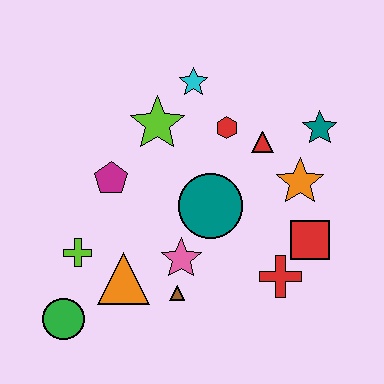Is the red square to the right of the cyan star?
Yes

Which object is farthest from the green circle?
The teal star is farthest from the green circle.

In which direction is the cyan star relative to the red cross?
The cyan star is above the red cross.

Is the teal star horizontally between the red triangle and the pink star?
No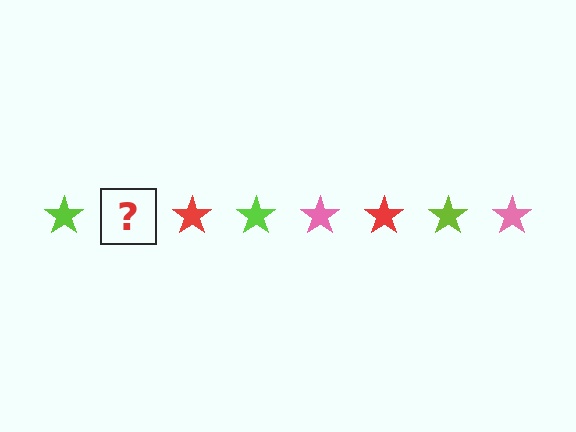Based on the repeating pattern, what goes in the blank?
The blank should be a pink star.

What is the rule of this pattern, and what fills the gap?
The rule is that the pattern cycles through lime, pink, red stars. The gap should be filled with a pink star.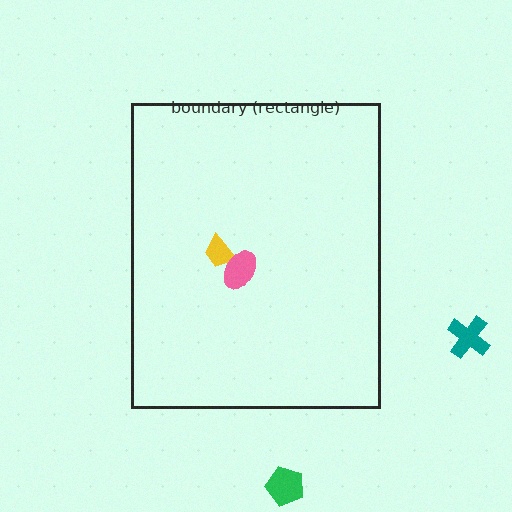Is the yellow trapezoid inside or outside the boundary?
Inside.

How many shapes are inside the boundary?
2 inside, 2 outside.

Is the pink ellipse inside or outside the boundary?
Inside.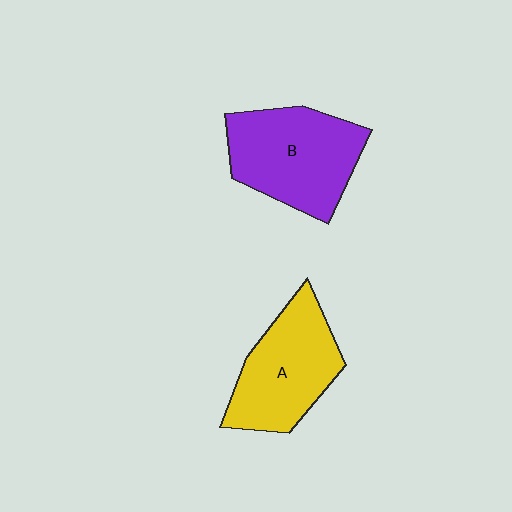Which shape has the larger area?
Shape B (purple).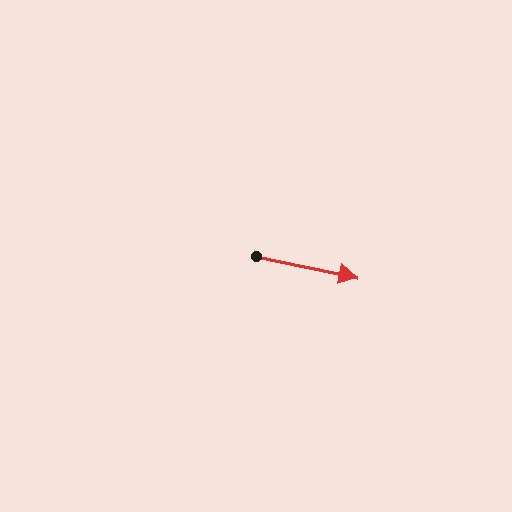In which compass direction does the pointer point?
East.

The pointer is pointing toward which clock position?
Roughly 3 o'clock.